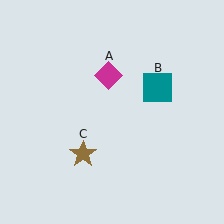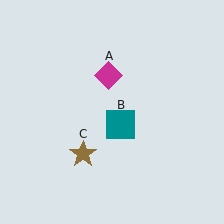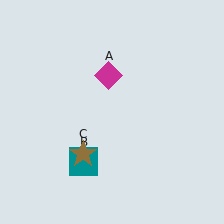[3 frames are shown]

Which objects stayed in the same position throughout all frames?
Magenta diamond (object A) and brown star (object C) remained stationary.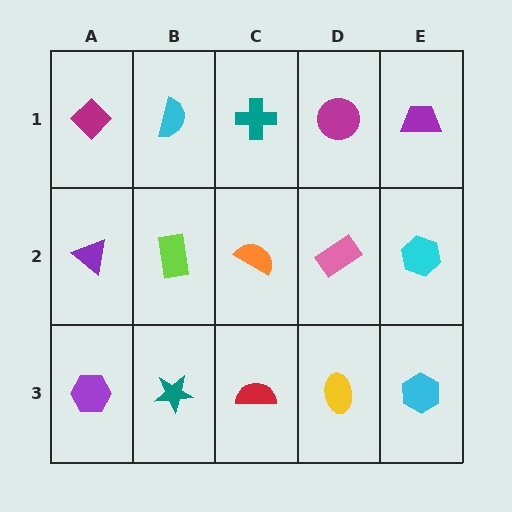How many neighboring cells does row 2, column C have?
4.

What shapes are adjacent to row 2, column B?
A cyan semicircle (row 1, column B), a teal star (row 3, column B), a purple triangle (row 2, column A), an orange semicircle (row 2, column C).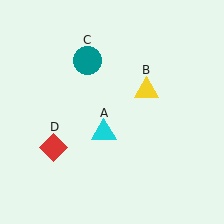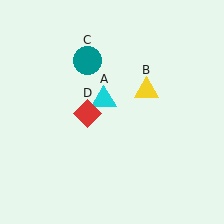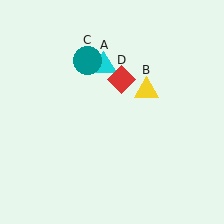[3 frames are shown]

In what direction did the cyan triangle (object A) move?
The cyan triangle (object A) moved up.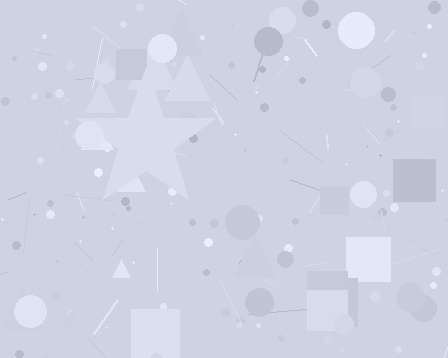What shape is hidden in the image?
A star is hidden in the image.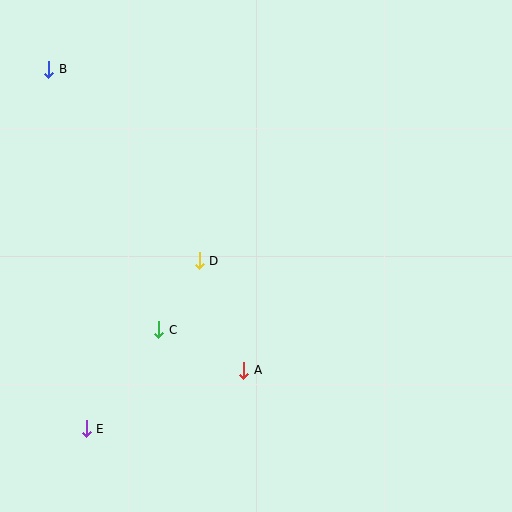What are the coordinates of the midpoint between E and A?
The midpoint between E and A is at (165, 399).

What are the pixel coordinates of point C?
Point C is at (159, 330).